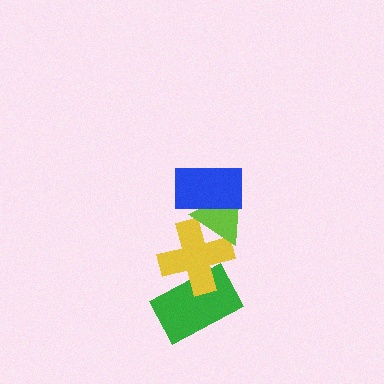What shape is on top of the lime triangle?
The blue rectangle is on top of the lime triangle.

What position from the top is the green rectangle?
The green rectangle is 4th from the top.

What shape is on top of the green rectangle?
The yellow cross is on top of the green rectangle.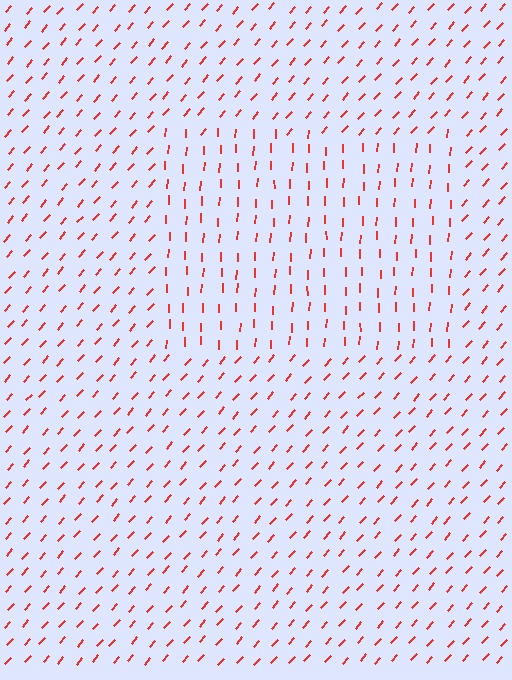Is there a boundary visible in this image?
Yes, there is a texture boundary formed by a change in line orientation.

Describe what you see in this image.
The image is filled with small red line segments. A rectangle region in the image has lines oriented differently from the surrounding lines, creating a visible texture boundary.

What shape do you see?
I see a rectangle.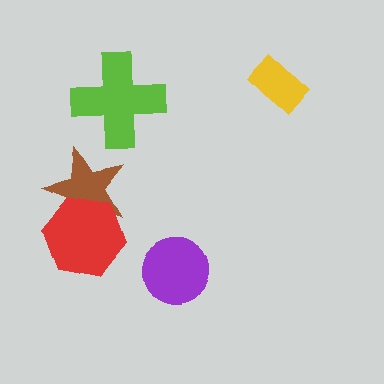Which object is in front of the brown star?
The red hexagon is in front of the brown star.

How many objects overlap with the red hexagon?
1 object overlaps with the red hexagon.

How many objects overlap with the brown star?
1 object overlaps with the brown star.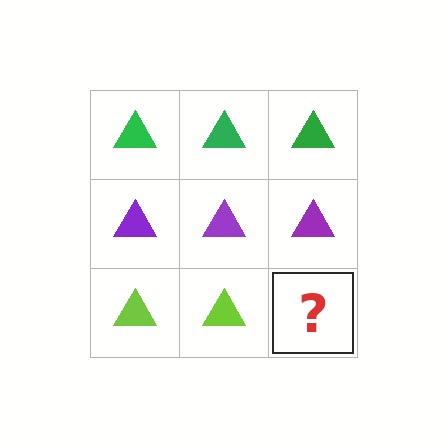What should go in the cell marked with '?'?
The missing cell should contain a lime triangle.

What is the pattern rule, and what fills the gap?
The rule is that each row has a consistent color. The gap should be filled with a lime triangle.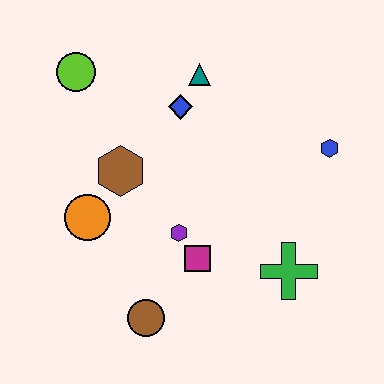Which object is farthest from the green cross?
The lime circle is farthest from the green cross.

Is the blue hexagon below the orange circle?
No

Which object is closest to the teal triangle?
The blue diamond is closest to the teal triangle.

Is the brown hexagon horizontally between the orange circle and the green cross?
Yes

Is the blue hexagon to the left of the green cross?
No